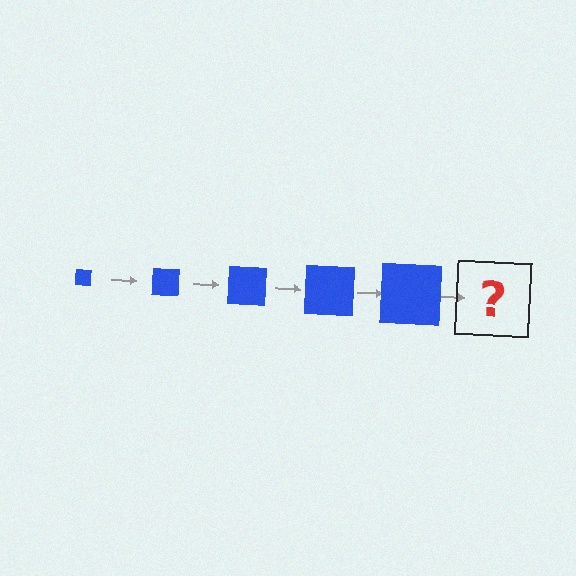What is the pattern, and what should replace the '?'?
The pattern is that the square gets progressively larger each step. The '?' should be a blue square, larger than the previous one.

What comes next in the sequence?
The next element should be a blue square, larger than the previous one.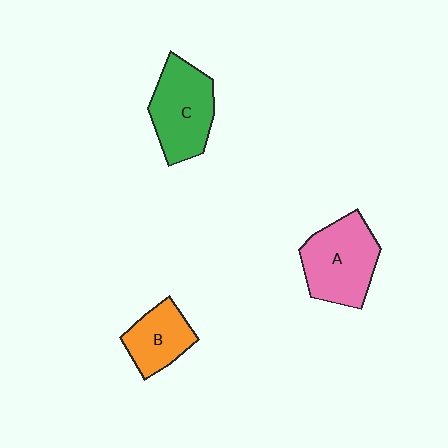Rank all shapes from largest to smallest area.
From largest to smallest: A (pink), C (green), B (orange).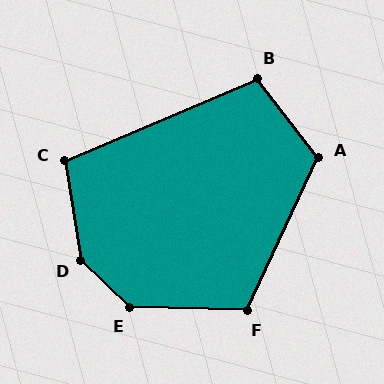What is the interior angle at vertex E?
Approximately 138 degrees (obtuse).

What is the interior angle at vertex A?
Approximately 118 degrees (obtuse).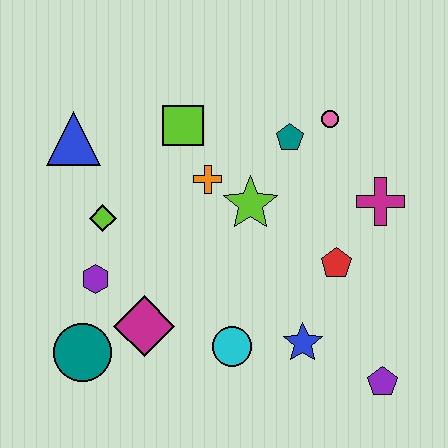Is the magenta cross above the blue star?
Yes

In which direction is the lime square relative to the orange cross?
The lime square is above the orange cross.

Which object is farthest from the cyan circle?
The blue triangle is farthest from the cyan circle.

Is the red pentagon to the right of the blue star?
Yes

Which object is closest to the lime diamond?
The purple hexagon is closest to the lime diamond.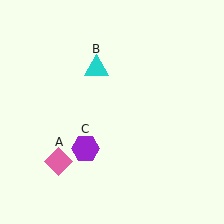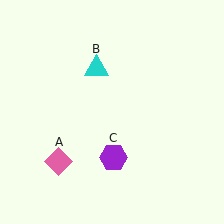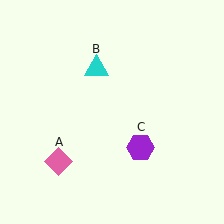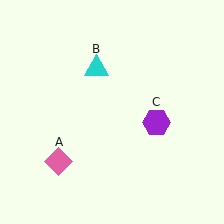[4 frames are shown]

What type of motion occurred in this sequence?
The purple hexagon (object C) rotated counterclockwise around the center of the scene.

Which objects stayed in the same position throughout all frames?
Pink diamond (object A) and cyan triangle (object B) remained stationary.